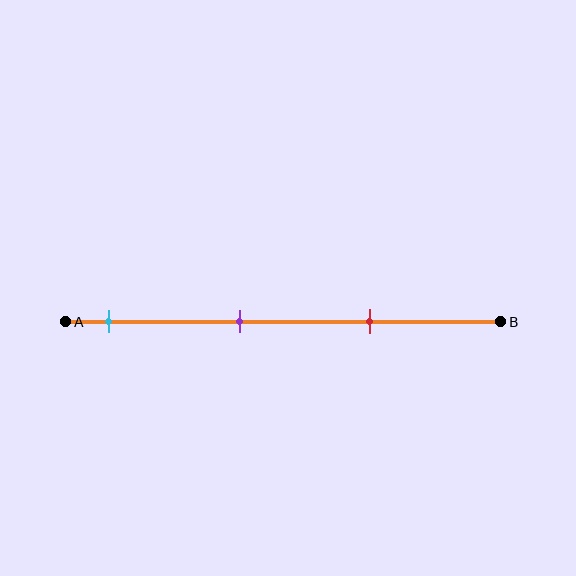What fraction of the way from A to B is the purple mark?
The purple mark is approximately 40% (0.4) of the way from A to B.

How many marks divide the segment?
There are 3 marks dividing the segment.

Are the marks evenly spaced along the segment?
Yes, the marks are approximately evenly spaced.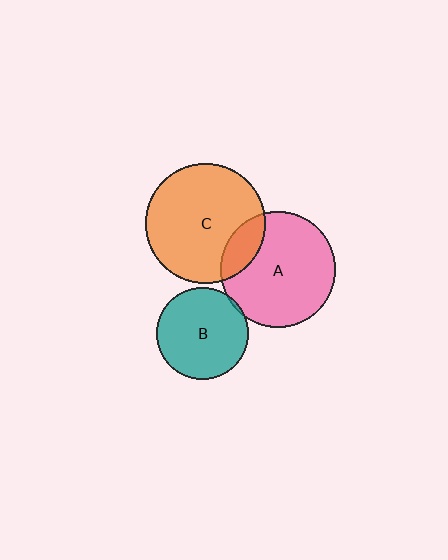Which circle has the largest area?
Circle C (orange).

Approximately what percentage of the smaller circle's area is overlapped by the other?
Approximately 15%.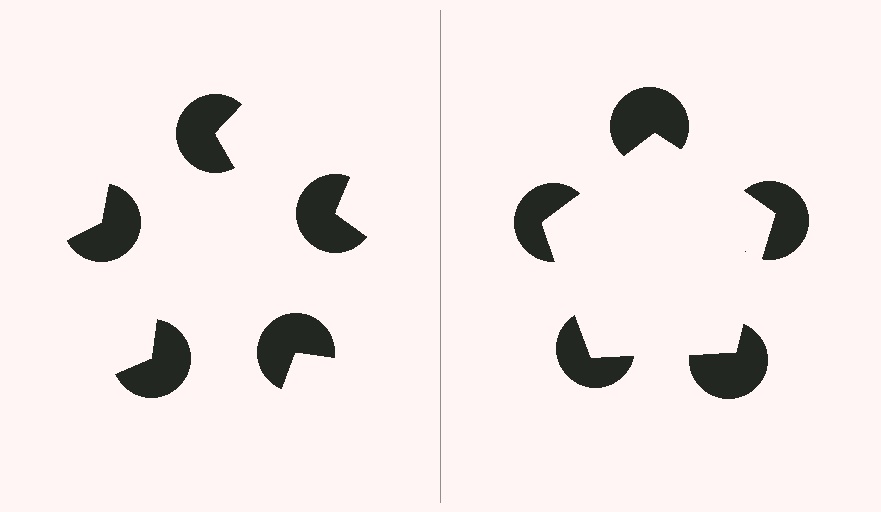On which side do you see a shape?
An illusory pentagon appears on the right side. On the left side the wedge cuts are rotated, so no coherent shape forms.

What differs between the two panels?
The pac-man discs are positioned identically on both sides; only the wedge orientations differ. On the right they align to a pentagon; on the left they are misaligned.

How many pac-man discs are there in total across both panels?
10 — 5 on each side.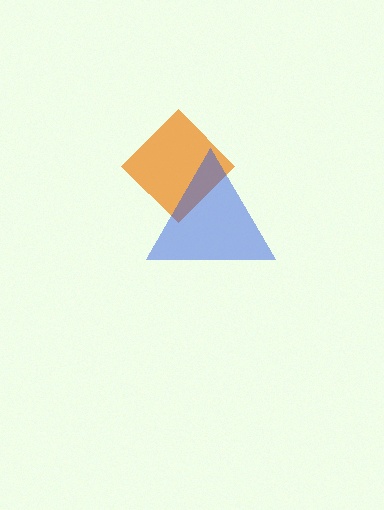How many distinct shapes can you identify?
There are 2 distinct shapes: an orange diamond, a blue triangle.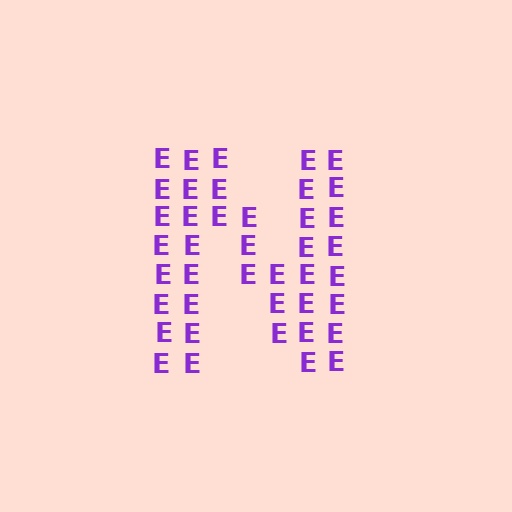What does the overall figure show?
The overall figure shows the letter N.